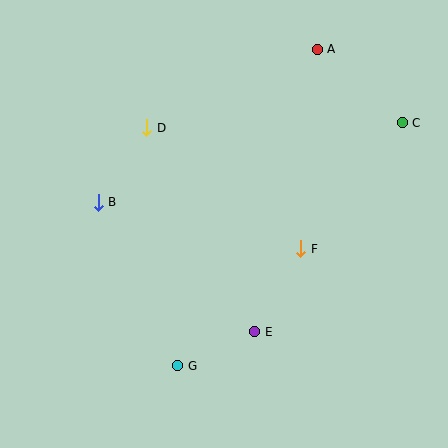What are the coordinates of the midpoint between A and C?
The midpoint between A and C is at (360, 86).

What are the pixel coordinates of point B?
Point B is at (98, 202).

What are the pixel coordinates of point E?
Point E is at (255, 332).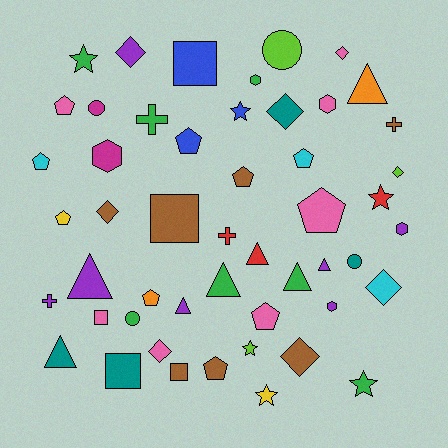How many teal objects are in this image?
There are 4 teal objects.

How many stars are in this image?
There are 6 stars.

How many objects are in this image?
There are 50 objects.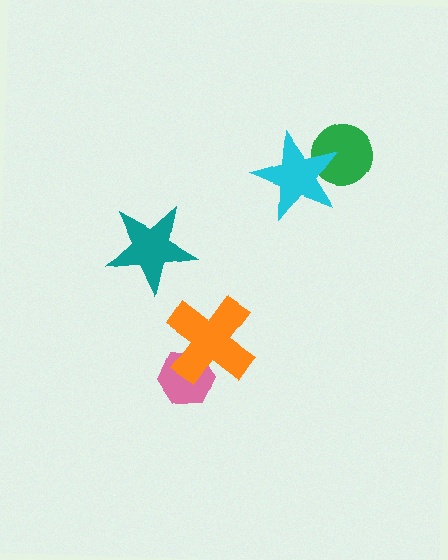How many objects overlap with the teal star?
0 objects overlap with the teal star.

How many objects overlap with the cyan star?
1 object overlaps with the cyan star.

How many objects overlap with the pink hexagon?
1 object overlaps with the pink hexagon.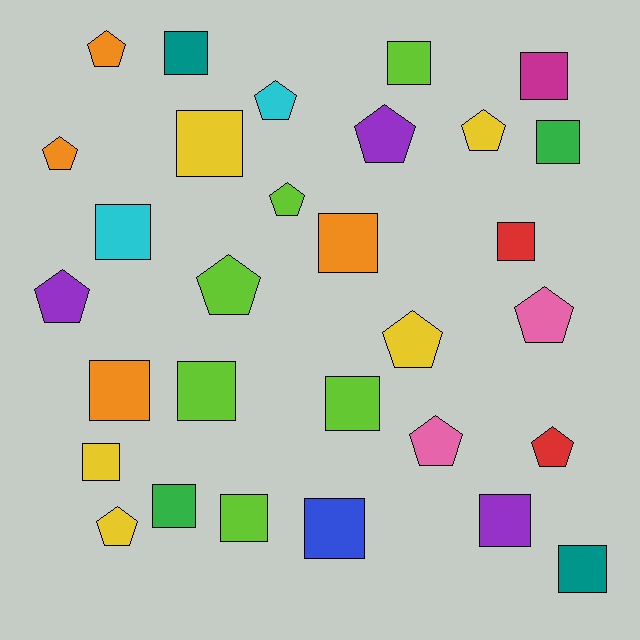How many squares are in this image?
There are 17 squares.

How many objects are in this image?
There are 30 objects.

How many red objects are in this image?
There are 2 red objects.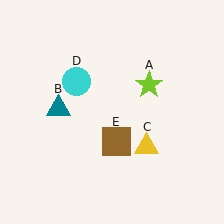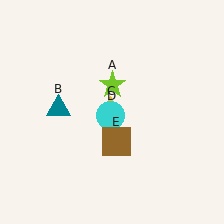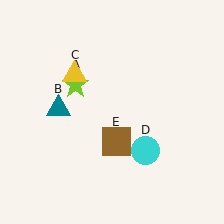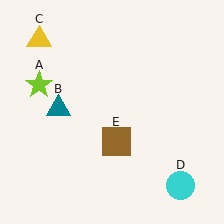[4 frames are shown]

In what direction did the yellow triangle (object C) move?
The yellow triangle (object C) moved up and to the left.